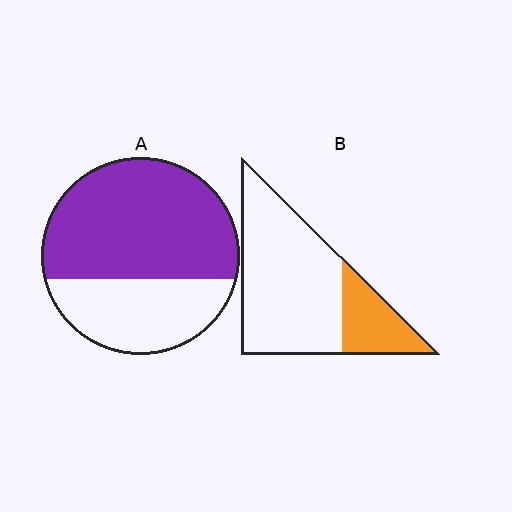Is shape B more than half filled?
No.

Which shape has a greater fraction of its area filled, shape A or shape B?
Shape A.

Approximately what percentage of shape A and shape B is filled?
A is approximately 65% and B is approximately 25%.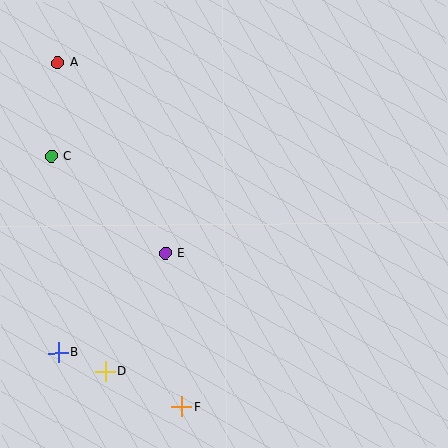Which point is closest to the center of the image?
Point E at (166, 253) is closest to the center.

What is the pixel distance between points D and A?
The distance between D and A is 312 pixels.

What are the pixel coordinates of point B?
Point B is at (58, 353).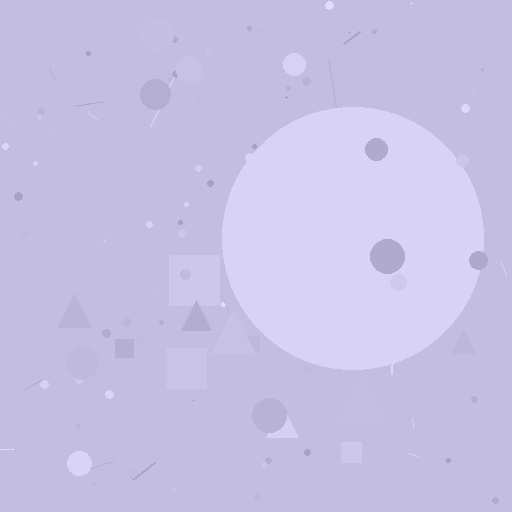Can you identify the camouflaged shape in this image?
The camouflaged shape is a circle.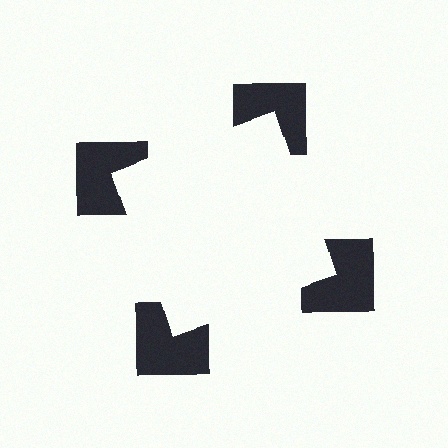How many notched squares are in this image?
There are 4 — one at each vertex of the illusory square.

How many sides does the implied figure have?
4 sides.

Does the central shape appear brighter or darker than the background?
It typically appears slightly brighter than the background, even though no actual brightness change is drawn.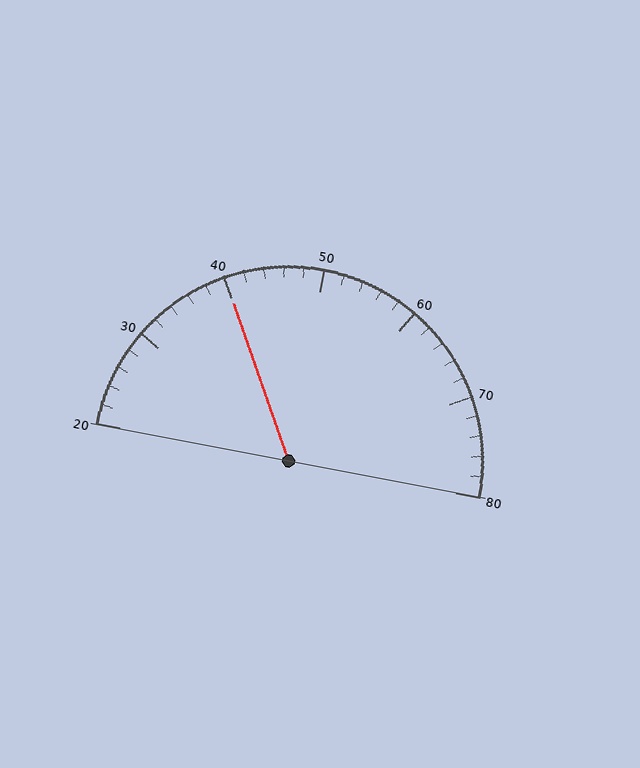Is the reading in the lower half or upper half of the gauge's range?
The reading is in the lower half of the range (20 to 80).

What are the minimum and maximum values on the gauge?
The gauge ranges from 20 to 80.